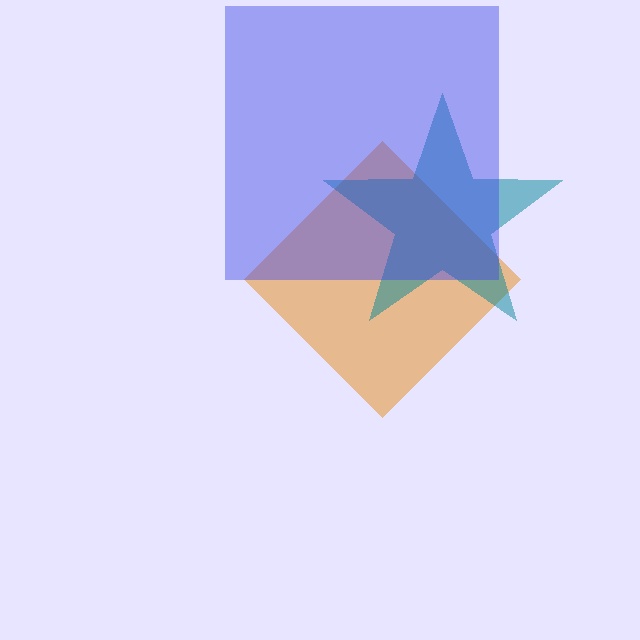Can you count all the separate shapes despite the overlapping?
Yes, there are 3 separate shapes.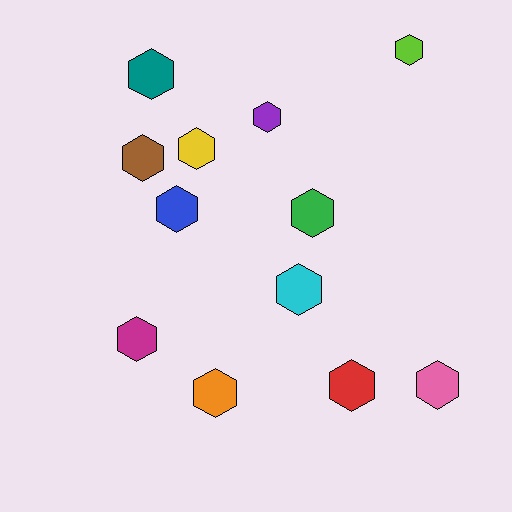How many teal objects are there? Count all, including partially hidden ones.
There is 1 teal object.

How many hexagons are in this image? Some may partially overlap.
There are 12 hexagons.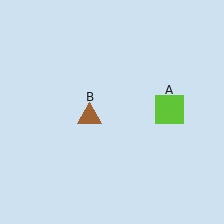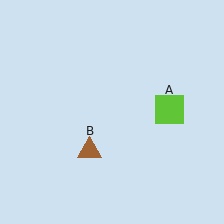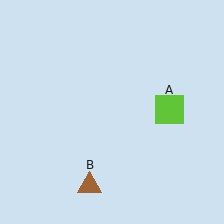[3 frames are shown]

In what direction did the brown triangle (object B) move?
The brown triangle (object B) moved down.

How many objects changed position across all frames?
1 object changed position: brown triangle (object B).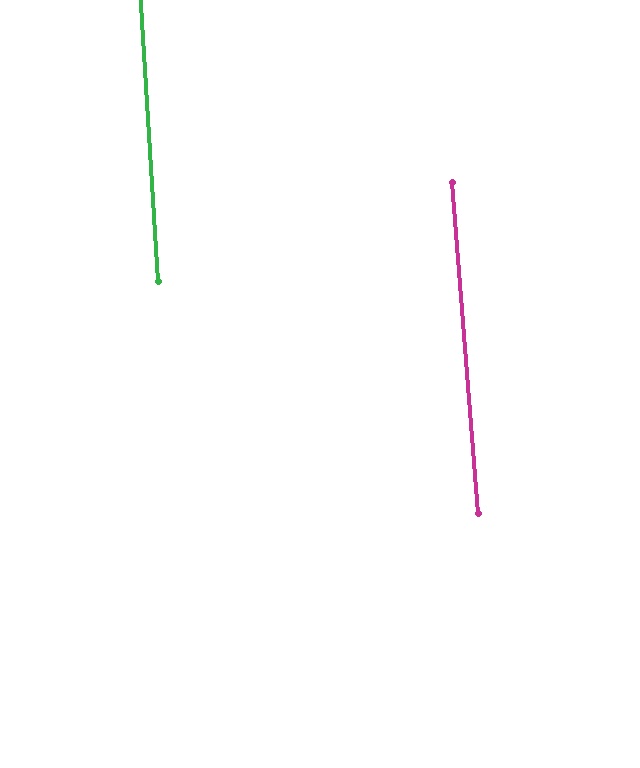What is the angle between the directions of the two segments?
Approximately 1 degree.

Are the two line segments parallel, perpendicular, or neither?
Parallel — their directions differ by only 1.2°.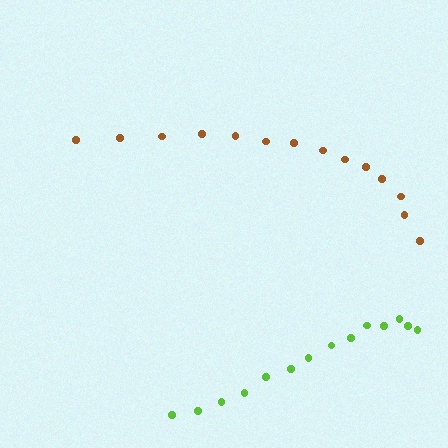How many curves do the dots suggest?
There are 2 distinct paths.